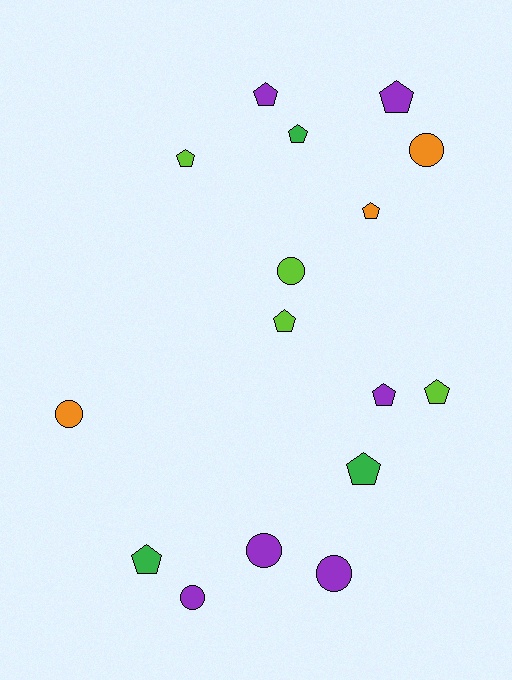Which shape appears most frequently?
Pentagon, with 10 objects.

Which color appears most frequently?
Purple, with 6 objects.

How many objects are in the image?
There are 16 objects.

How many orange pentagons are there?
There is 1 orange pentagon.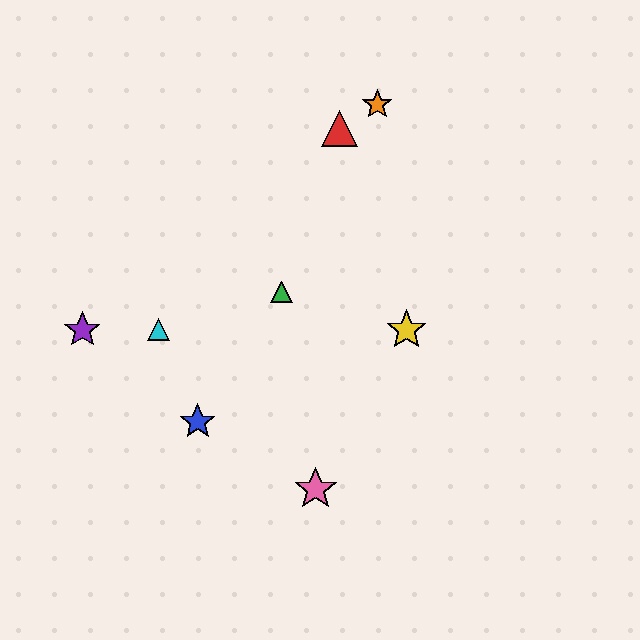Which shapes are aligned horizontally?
The yellow star, the purple star, the cyan triangle are aligned horizontally.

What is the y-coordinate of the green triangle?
The green triangle is at y≈292.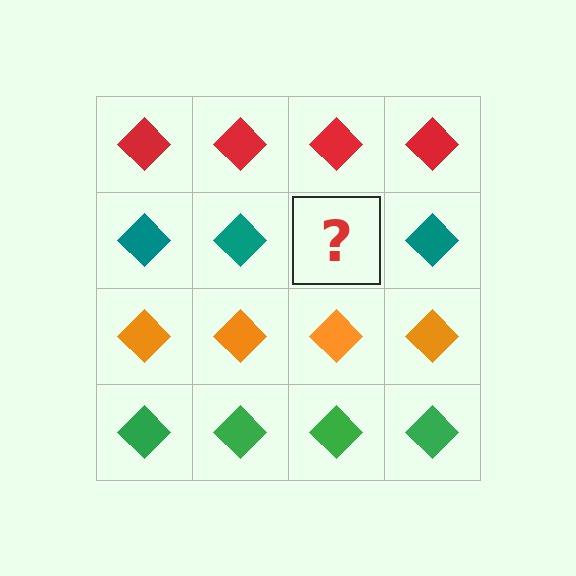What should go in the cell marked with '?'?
The missing cell should contain a teal diamond.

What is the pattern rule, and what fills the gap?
The rule is that each row has a consistent color. The gap should be filled with a teal diamond.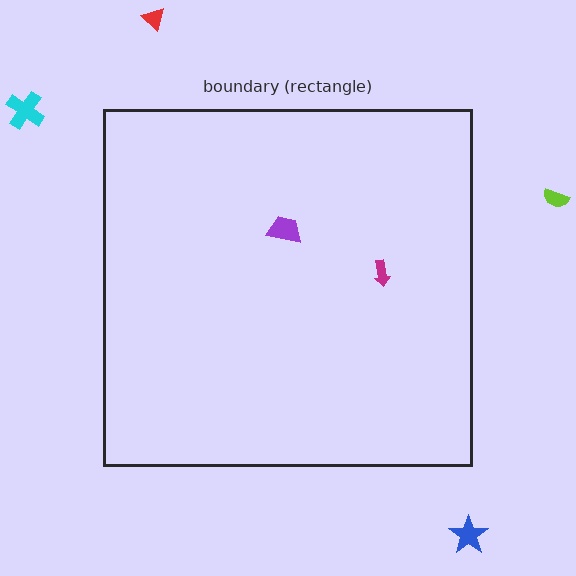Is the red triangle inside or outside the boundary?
Outside.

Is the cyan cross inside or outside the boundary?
Outside.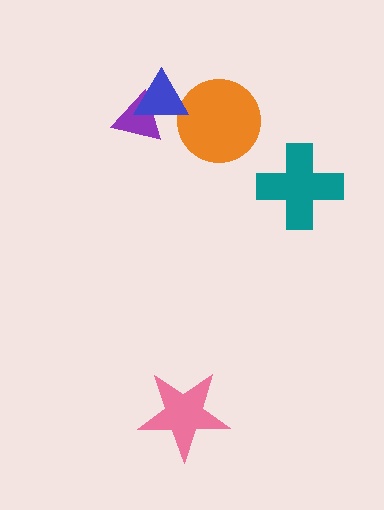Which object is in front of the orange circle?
The blue triangle is in front of the orange circle.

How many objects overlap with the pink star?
0 objects overlap with the pink star.